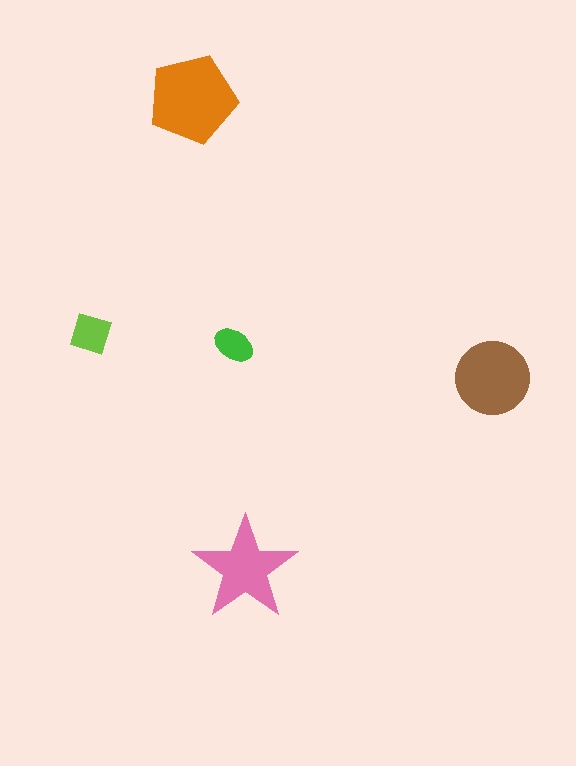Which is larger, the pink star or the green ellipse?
The pink star.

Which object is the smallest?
The green ellipse.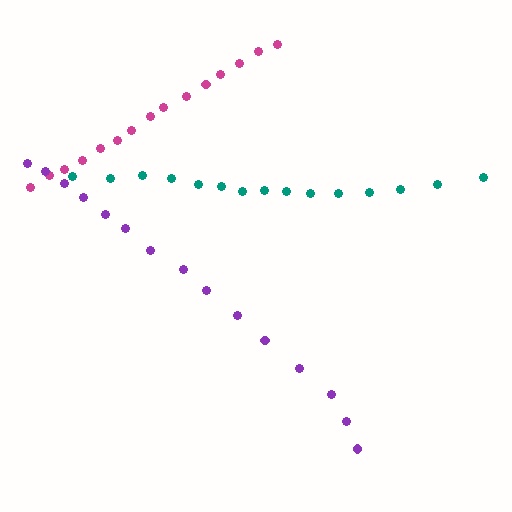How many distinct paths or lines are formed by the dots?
There are 3 distinct paths.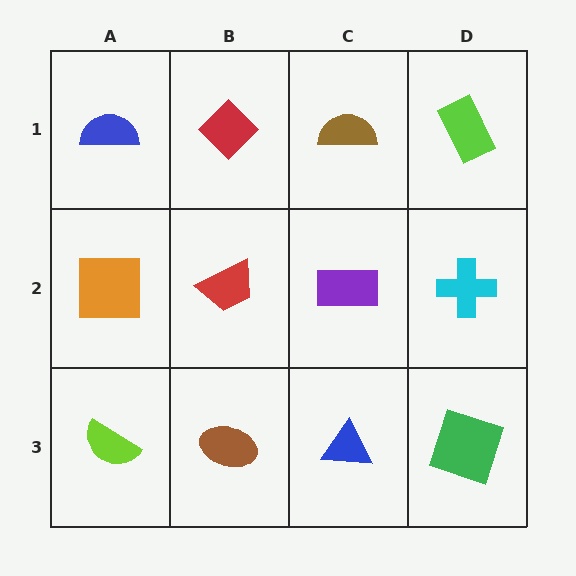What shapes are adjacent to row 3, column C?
A purple rectangle (row 2, column C), a brown ellipse (row 3, column B), a green square (row 3, column D).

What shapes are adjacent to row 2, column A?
A blue semicircle (row 1, column A), a lime semicircle (row 3, column A), a red trapezoid (row 2, column B).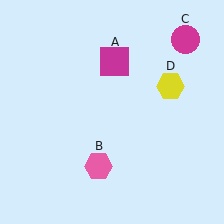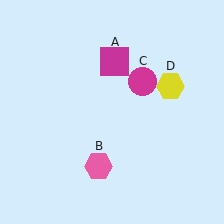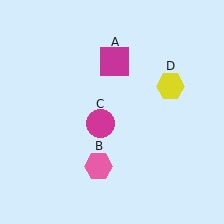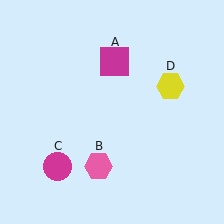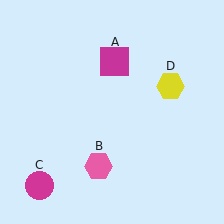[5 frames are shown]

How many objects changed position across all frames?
1 object changed position: magenta circle (object C).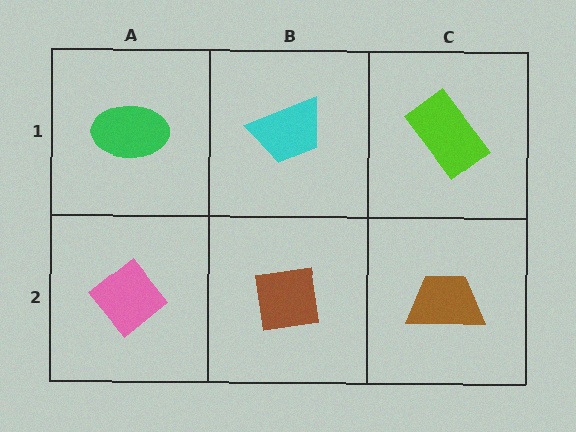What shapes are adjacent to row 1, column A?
A pink diamond (row 2, column A), a cyan trapezoid (row 1, column B).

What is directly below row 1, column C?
A brown trapezoid.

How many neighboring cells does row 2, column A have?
2.